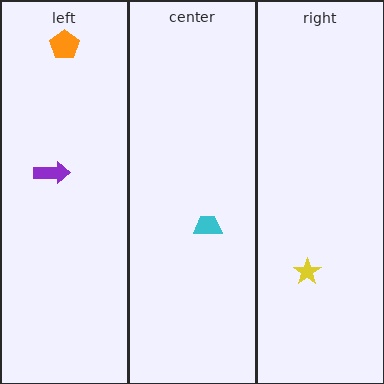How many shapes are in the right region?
1.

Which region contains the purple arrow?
The left region.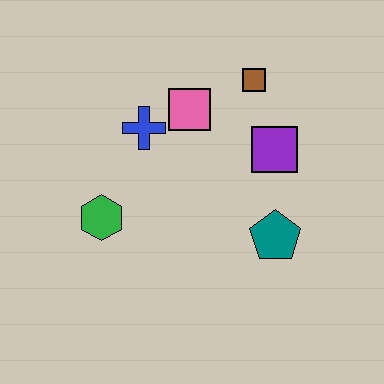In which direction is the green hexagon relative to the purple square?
The green hexagon is to the left of the purple square.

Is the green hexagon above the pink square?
No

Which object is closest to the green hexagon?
The blue cross is closest to the green hexagon.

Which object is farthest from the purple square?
The green hexagon is farthest from the purple square.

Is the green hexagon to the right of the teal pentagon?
No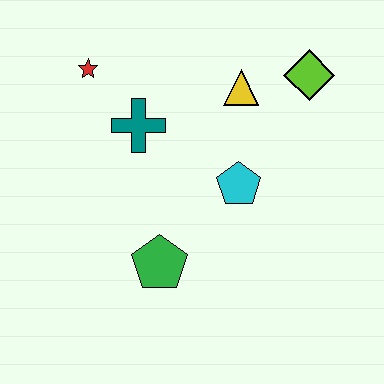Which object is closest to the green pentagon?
The cyan pentagon is closest to the green pentagon.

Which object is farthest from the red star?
The lime diamond is farthest from the red star.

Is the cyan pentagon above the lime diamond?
No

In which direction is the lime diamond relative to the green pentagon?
The lime diamond is above the green pentagon.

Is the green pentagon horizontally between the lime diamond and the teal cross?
Yes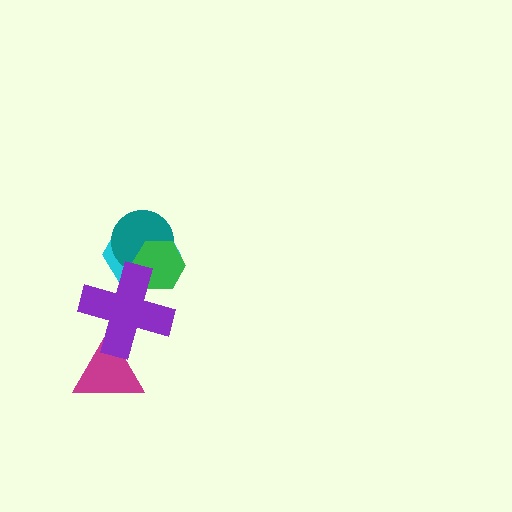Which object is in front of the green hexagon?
The purple cross is in front of the green hexagon.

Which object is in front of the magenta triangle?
The purple cross is in front of the magenta triangle.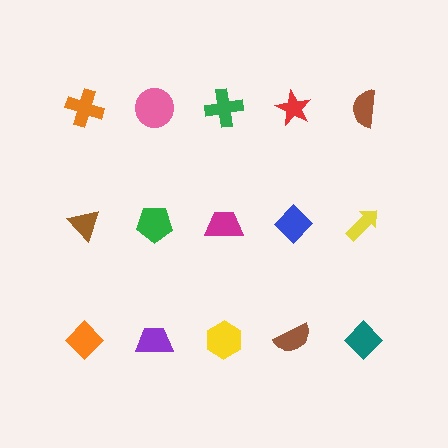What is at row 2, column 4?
A blue diamond.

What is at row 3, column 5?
A teal diamond.